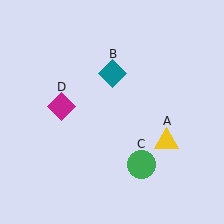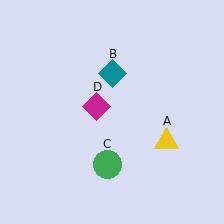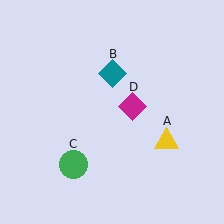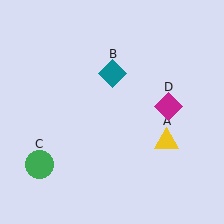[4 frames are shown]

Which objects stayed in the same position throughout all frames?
Yellow triangle (object A) and teal diamond (object B) remained stationary.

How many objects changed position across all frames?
2 objects changed position: green circle (object C), magenta diamond (object D).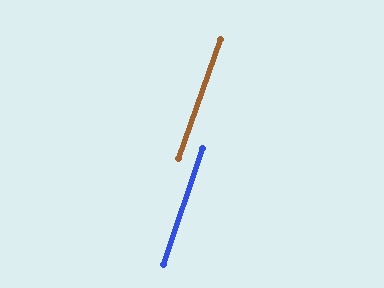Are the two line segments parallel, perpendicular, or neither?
Parallel — their directions differ by only 0.4°.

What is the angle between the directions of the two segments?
Approximately 0 degrees.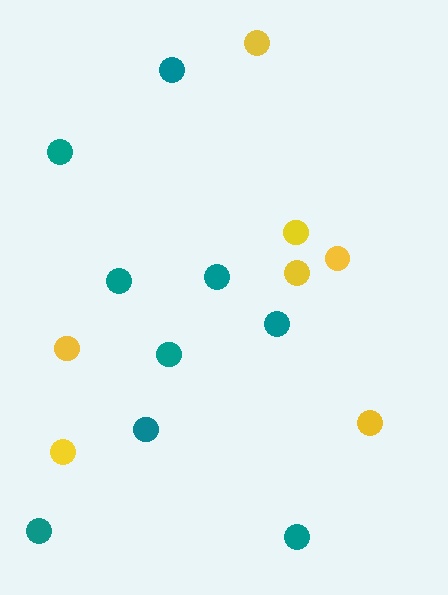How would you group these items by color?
There are 2 groups: one group of yellow circles (7) and one group of teal circles (9).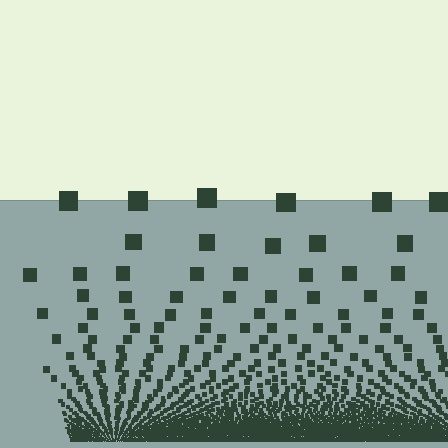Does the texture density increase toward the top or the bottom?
Density increases toward the bottom.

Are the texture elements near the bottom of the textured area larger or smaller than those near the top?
Smaller. The gradient is inverted — elements near the bottom are smaller and denser.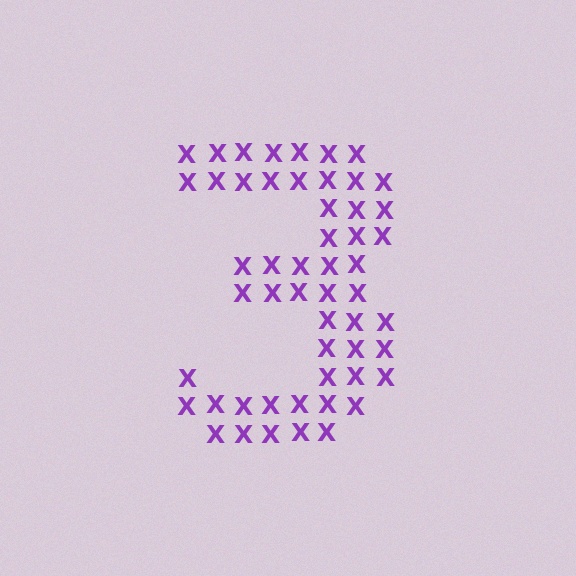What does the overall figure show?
The overall figure shows the digit 3.